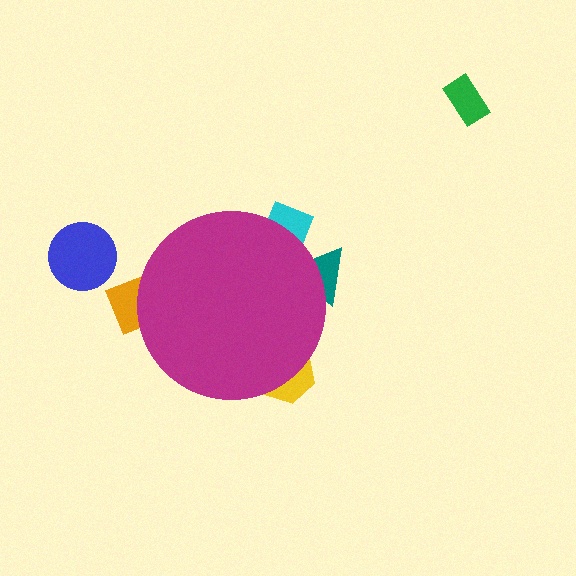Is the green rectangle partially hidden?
No, the green rectangle is fully visible.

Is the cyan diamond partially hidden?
Yes, the cyan diamond is partially hidden behind the magenta circle.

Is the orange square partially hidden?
Yes, the orange square is partially hidden behind the magenta circle.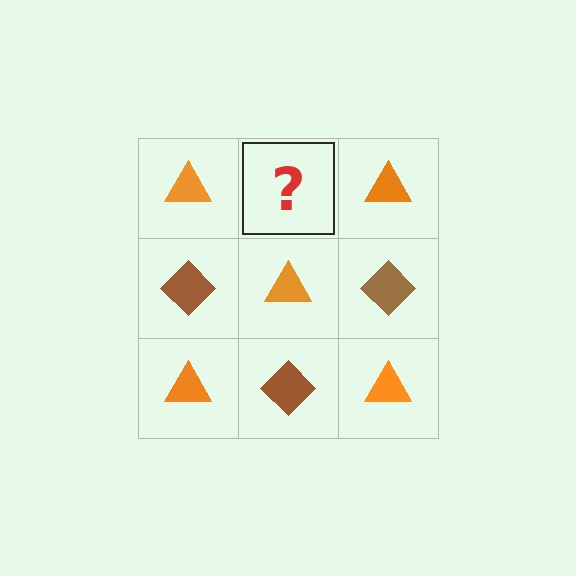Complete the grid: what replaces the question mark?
The question mark should be replaced with a brown diamond.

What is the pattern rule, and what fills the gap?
The rule is that it alternates orange triangle and brown diamond in a checkerboard pattern. The gap should be filled with a brown diamond.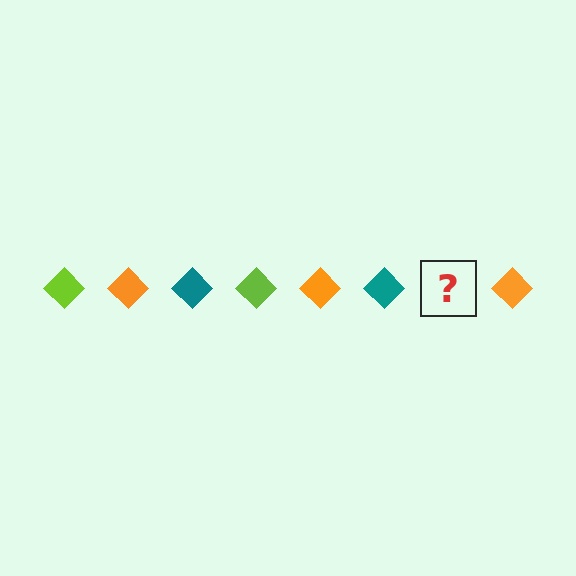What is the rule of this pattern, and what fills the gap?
The rule is that the pattern cycles through lime, orange, teal diamonds. The gap should be filled with a lime diamond.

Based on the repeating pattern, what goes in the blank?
The blank should be a lime diamond.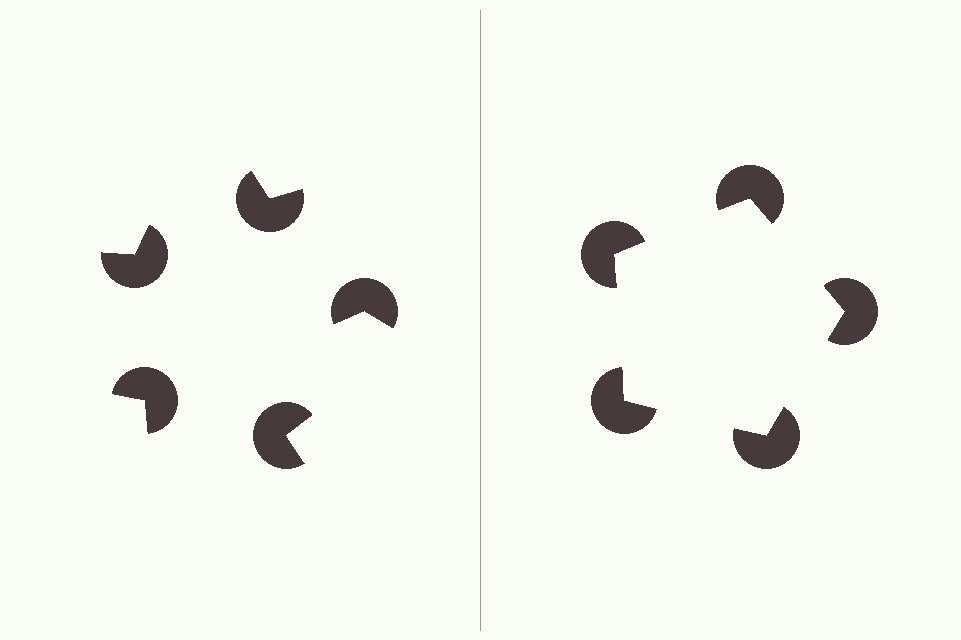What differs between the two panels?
The pac-man discs are positioned identically on both sides; only the wedge orientations differ. On the right they align to a pentagon; on the left they are misaligned.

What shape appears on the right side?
An illusory pentagon.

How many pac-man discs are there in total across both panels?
10 — 5 on each side.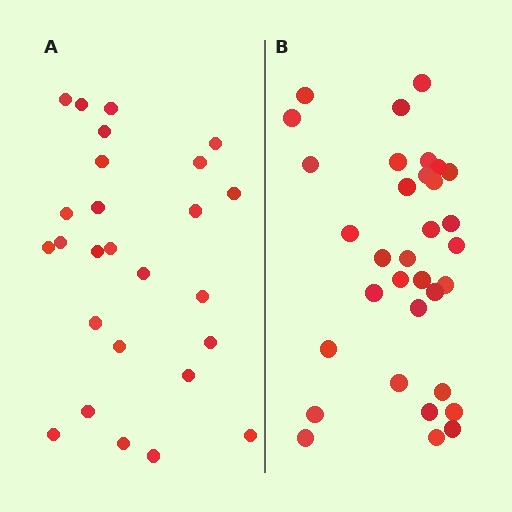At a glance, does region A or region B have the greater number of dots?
Region B (the right region) has more dots.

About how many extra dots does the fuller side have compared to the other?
Region B has roughly 8 or so more dots than region A.